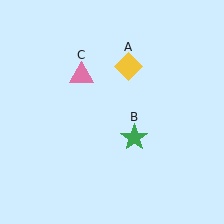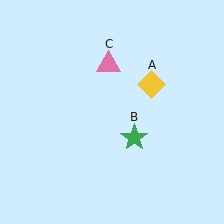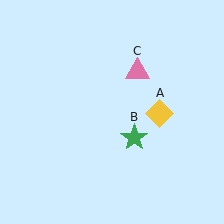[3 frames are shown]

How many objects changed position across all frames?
2 objects changed position: yellow diamond (object A), pink triangle (object C).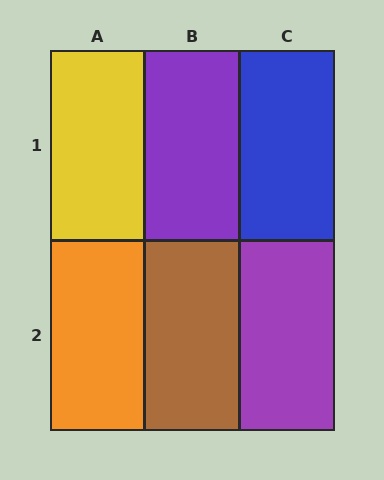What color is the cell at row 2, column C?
Purple.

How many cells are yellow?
1 cell is yellow.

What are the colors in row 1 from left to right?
Yellow, purple, blue.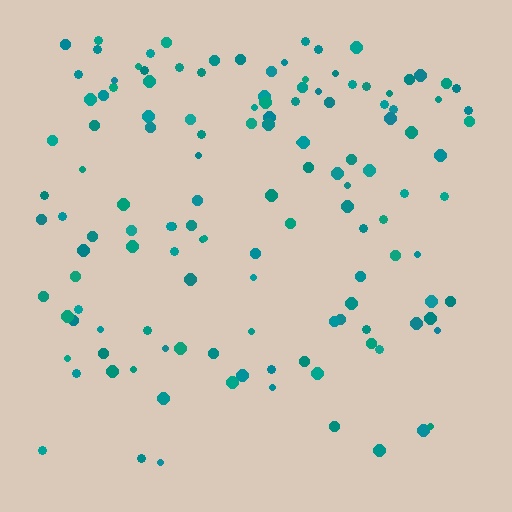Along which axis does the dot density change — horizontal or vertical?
Vertical.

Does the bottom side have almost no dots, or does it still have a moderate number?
Still a moderate number, just noticeably fewer than the top.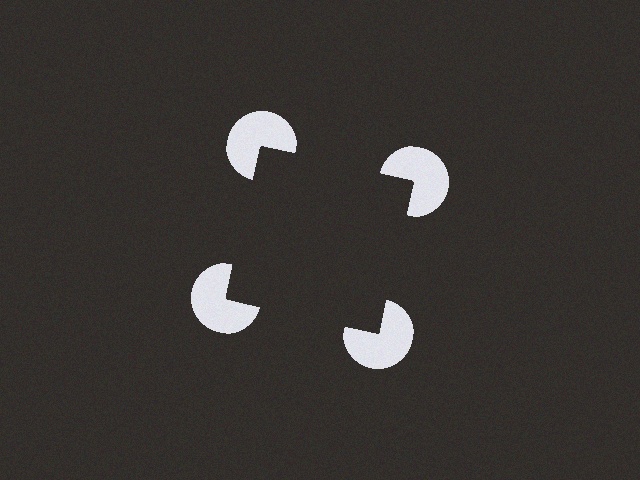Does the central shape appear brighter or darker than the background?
It typically appears slightly darker than the background, even though no actual brightness change is drawn.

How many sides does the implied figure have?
4 sides.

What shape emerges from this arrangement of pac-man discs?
An illusory square — its edges are inferred from the aligned wedge cuts in the pac-man discs, not physically drawn.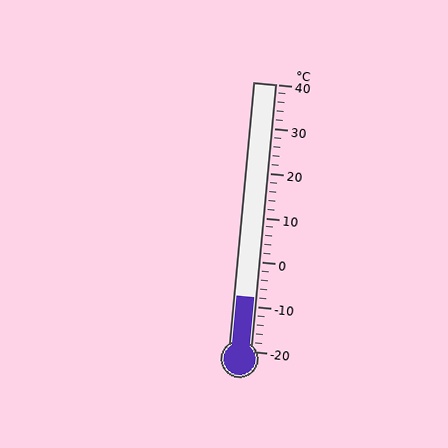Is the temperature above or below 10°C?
The temperature is below 10°C.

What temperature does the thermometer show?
The thermometer shows approximately -8°C.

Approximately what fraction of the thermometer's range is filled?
The thermometer is filled to approximately 20% of its range.